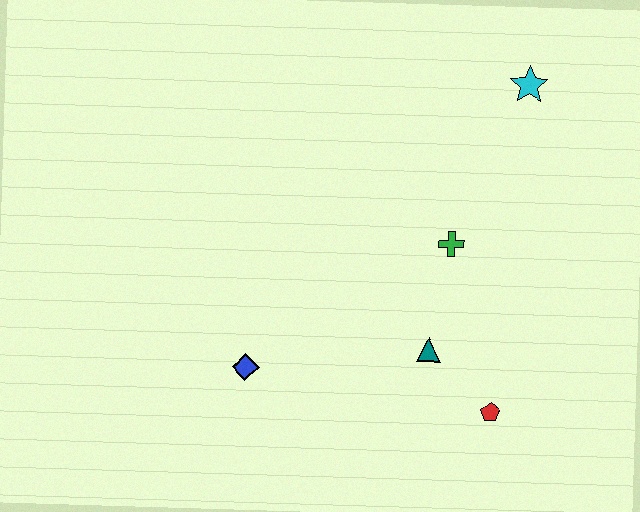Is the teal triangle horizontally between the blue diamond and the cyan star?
Yes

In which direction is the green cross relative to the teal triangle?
The green cross is above the teal triangle.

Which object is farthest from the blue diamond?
The cyan star is farthest from the blue diamond.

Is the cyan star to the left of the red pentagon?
No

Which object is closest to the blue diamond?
The teal triangle is closest to the blue diamond.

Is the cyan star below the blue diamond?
No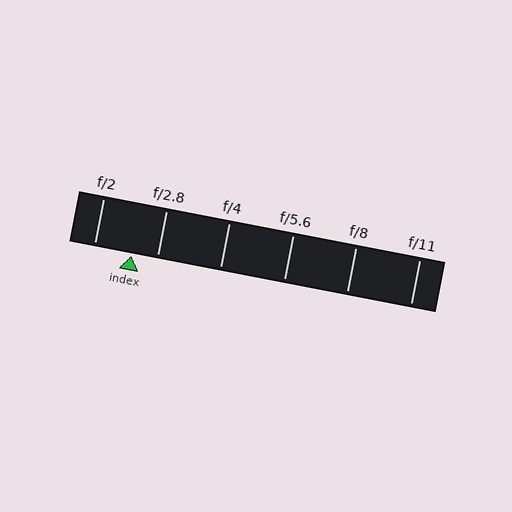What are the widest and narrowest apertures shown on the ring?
The widest aperture shown is f/2 and the narrowest is f/11.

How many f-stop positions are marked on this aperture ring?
There are 6 f-stop positions marked.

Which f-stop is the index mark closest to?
The index mark is closest to f/2.8.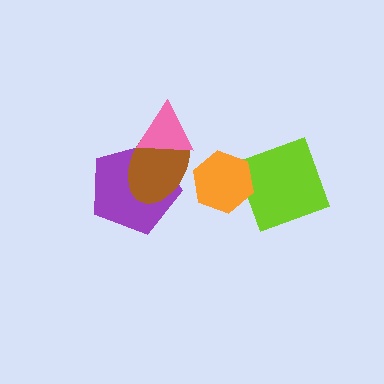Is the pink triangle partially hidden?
No, no other shape covers it.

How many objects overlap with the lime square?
1 object overlaps with the lime square.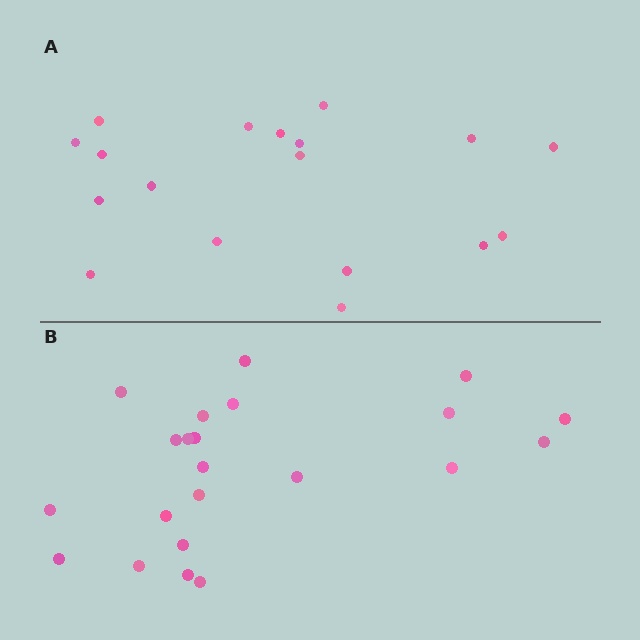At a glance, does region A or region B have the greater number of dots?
Region B (the bottom region) has more dots.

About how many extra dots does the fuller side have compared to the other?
Region B has about 4 more dots than region A.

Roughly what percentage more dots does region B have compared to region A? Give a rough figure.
About 20% more.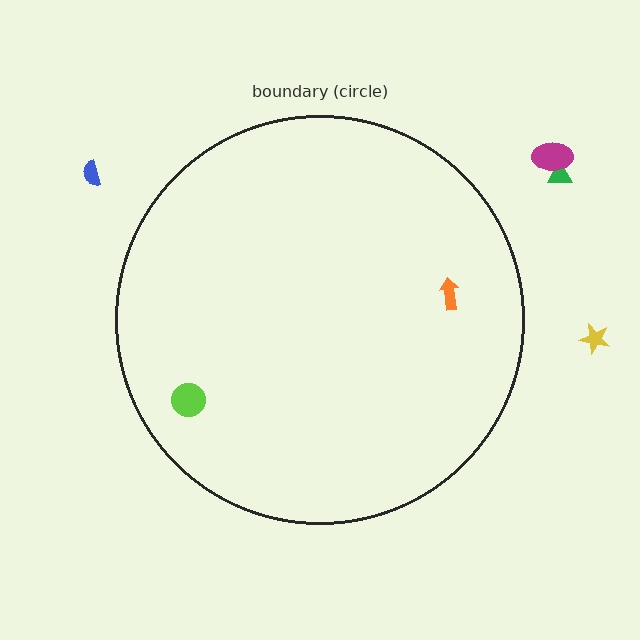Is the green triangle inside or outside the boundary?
Outside.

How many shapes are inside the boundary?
2 inside, 4 outside.